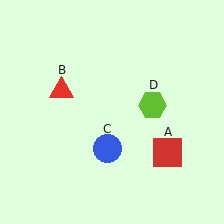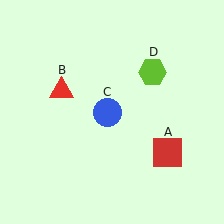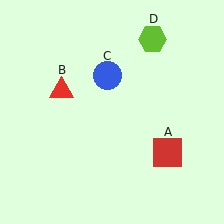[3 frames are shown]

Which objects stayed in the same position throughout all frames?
Red square (object A) and red triangle (object B) remained stationary.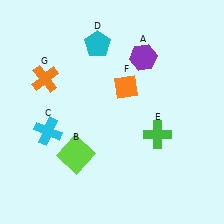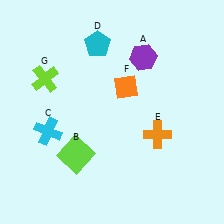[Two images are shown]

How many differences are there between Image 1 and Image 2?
There are 2 differences between the two images.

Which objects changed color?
E changed from green to orange. G changed from orange to lime.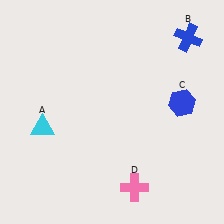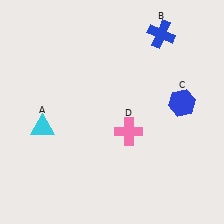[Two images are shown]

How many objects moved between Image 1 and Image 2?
2 objects moved between the two images.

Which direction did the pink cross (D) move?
The pink cross (D) moved up.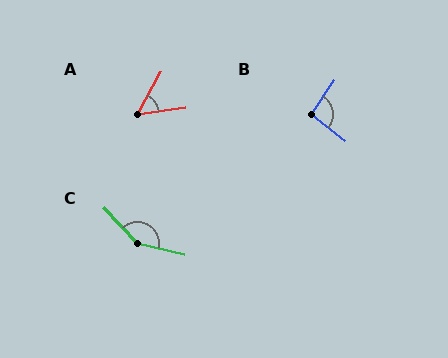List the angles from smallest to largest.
A (53°), B (93°), C (145°).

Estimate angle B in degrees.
Approximately 93 degrees.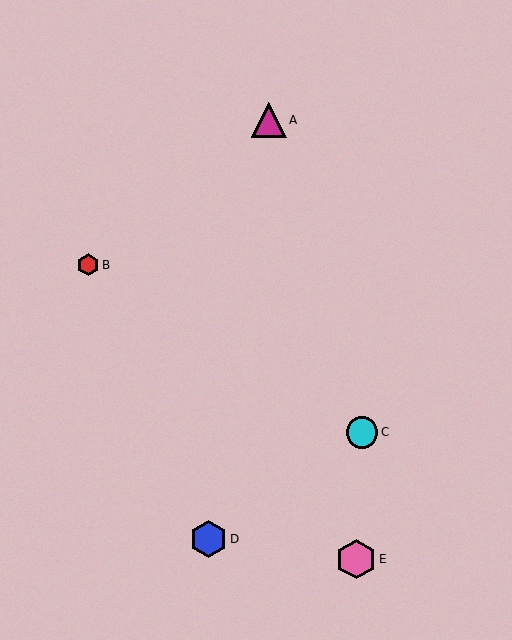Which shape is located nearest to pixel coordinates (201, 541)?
The blue hexagon (labeled D) at (208, 539) is nearest to that location.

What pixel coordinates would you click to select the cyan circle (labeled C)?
Click at (362, 432) to select the cyan circle C.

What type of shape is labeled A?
Shape A is a magenta triangle.